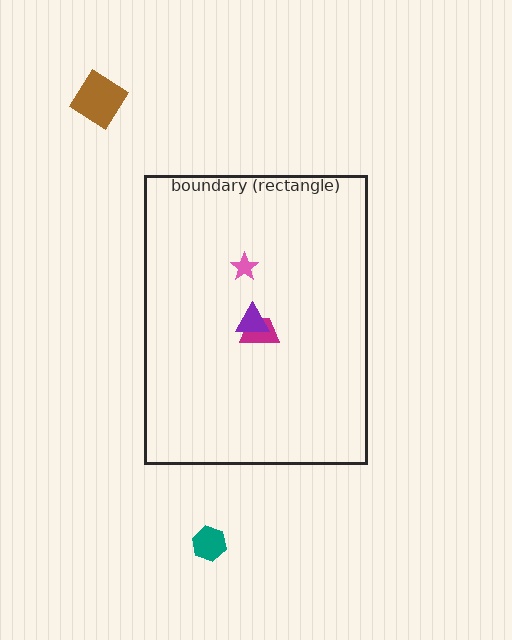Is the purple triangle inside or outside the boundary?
Inside.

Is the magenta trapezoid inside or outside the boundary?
Inside.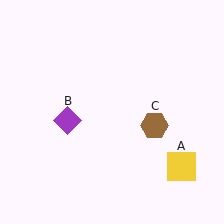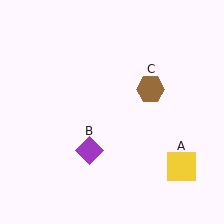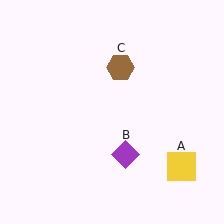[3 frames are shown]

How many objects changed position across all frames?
2 objects changed position: purple diamond (object B), brown hexagon (object C).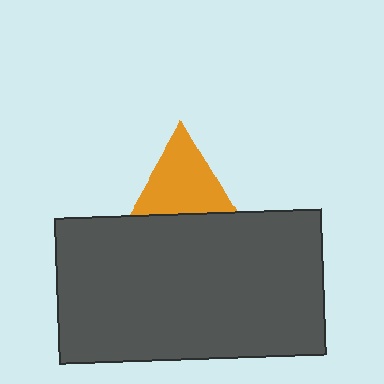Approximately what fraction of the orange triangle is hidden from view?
Roughly 37% of the orange triangle is hidden behind the dark gray rectangle.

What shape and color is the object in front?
The object in front is a dark gray rectangle.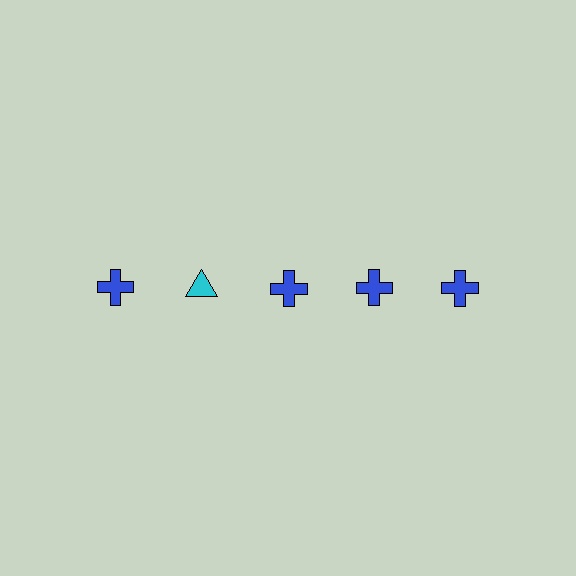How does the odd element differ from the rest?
It differs in both color (cyan instead of blue) and shape (triangle instead of cross).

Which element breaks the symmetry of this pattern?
The cyan triangle in the top row, second from left column breaks the symmetry. All other shapes are blue crosses.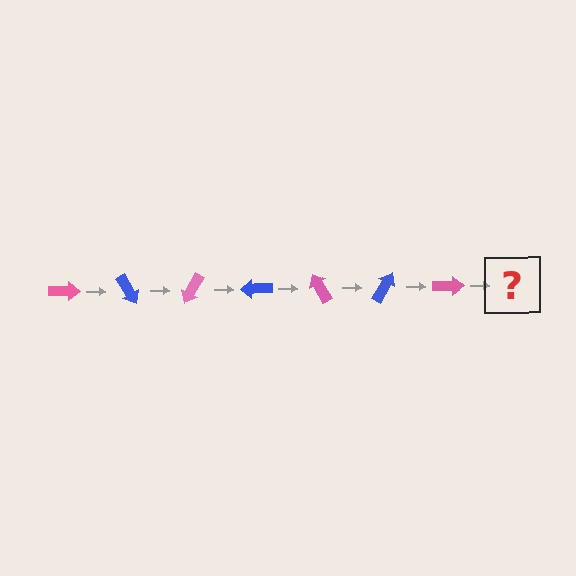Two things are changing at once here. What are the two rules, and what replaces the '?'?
The two rules are that it rotates 60 degrees each step and the color cycles through pink and blue. The '?' should be a blue arrow, rotated 420 degrees from the start.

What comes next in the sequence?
The next element should be a blue arrow, rotated 420 degrees from the start.